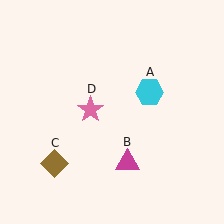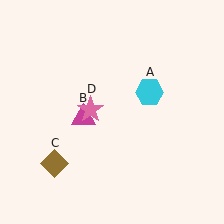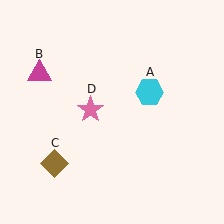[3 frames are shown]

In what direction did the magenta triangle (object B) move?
The magenta triangle (object B) moved up and to the left.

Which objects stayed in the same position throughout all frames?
Cyan hexagon (object A) and brown diamond (object C) and pink star (object D) remained stationary.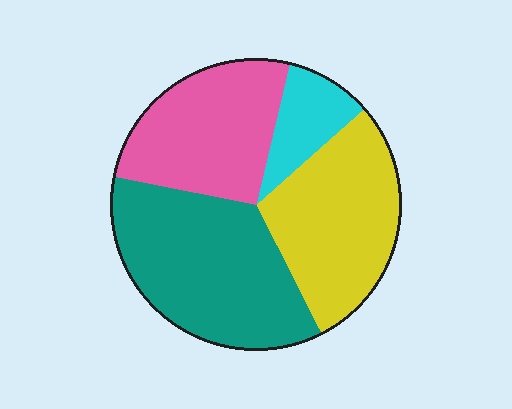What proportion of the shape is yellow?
Yellow takes up about one quarter (1/4) of the shape.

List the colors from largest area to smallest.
From largest to smallest: teal, yellow, pink, cyan.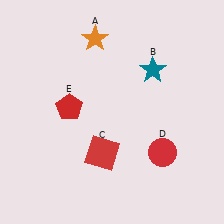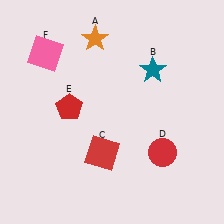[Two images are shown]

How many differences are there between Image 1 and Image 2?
There is 1 difference between the two images.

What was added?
A pink square (F) was added in Image 2.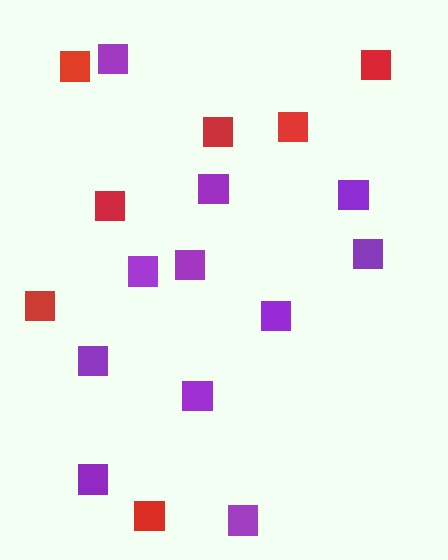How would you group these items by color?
There are 2 groups: one group of red squares (7) and one group of purple squares (11).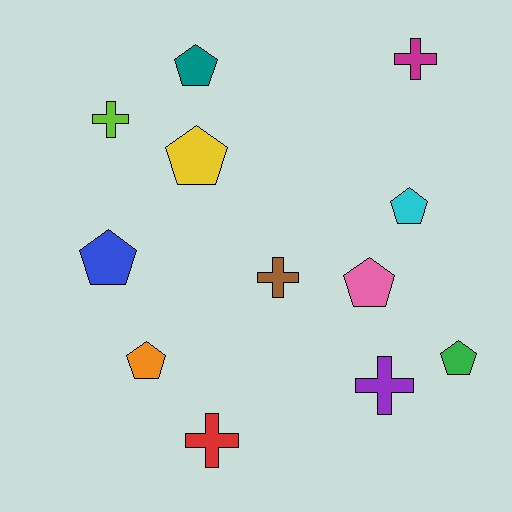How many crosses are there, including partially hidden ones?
There are 5 crosses.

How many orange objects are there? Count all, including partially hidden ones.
There is 1 orange object.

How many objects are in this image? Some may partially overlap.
There are 12 objects.